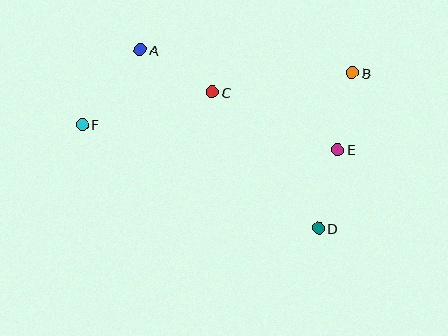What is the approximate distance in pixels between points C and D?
The distance between C and D is approximately 173 pixels.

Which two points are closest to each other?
Points B and E are closest to each other.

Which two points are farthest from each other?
Points B and F are farthest from each other.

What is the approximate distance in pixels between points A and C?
The distance between A and C is approximately 84 pixels.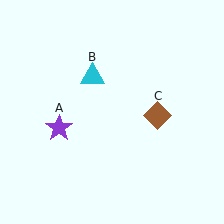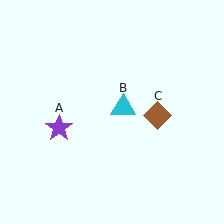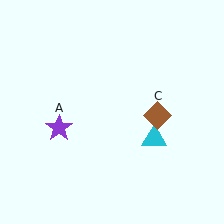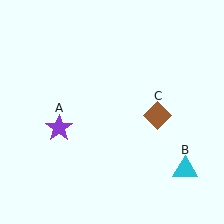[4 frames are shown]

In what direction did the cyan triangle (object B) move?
The cyan triangle (object B) moved down and to the right.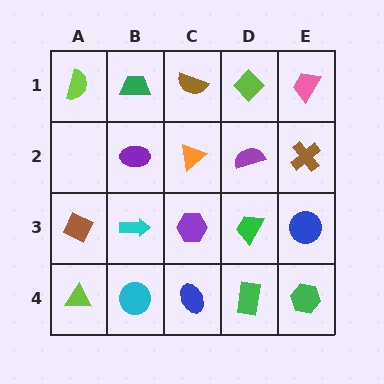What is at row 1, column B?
A green trapezoid.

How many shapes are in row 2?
4 shapes.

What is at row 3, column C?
A purple hexagon.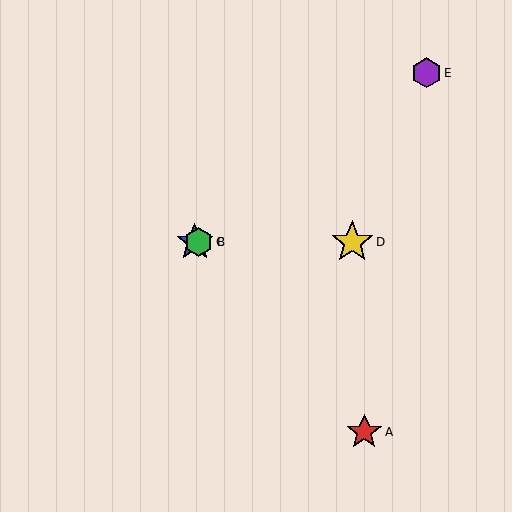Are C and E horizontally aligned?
No, C is at y≈242 and E is at y≈73.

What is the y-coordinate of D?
Object D is at y≈242.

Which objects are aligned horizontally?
Objects B, C, D are aligned horizontally.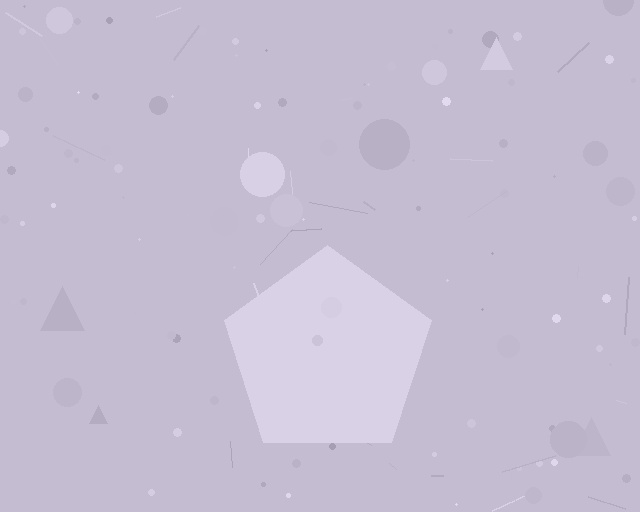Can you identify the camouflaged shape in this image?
The camouflaged shape is a pentagon.